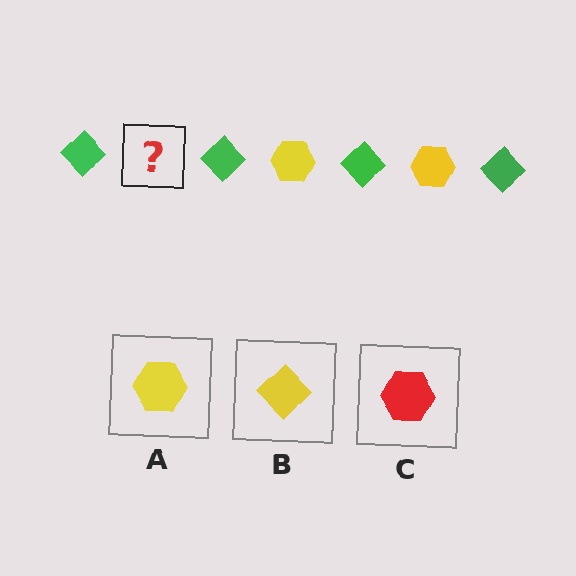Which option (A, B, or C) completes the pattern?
A.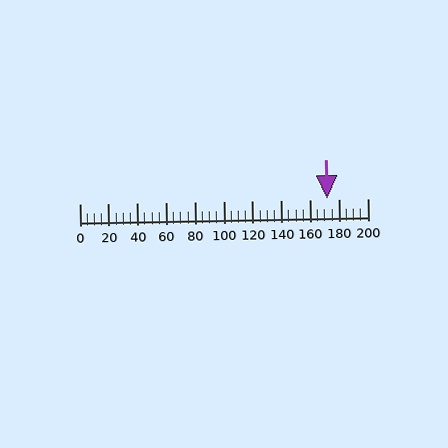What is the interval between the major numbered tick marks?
The major tick marks are spaced 20 units apart.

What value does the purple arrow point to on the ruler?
The purple arrow points to approximately 172.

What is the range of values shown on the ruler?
The ruler shows values from 0 to 200.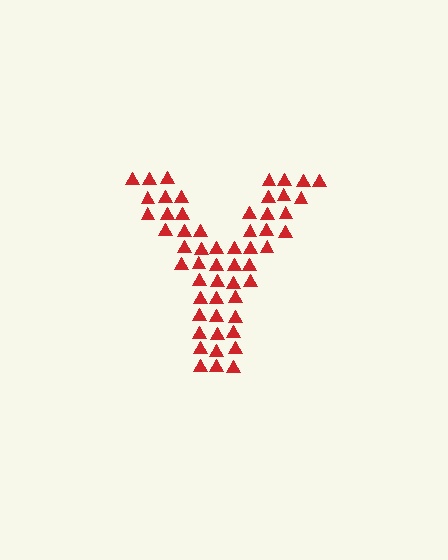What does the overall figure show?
The overall figure shows the letter Y.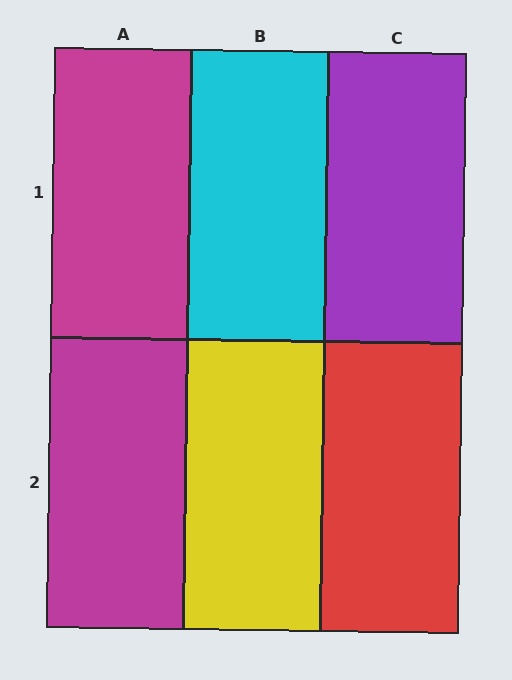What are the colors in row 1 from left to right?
Magenta, cyan, purple.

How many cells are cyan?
1 cell is cyan.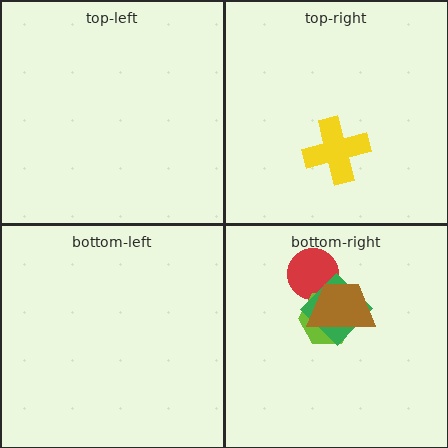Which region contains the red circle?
The bottom-right region.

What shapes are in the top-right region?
The yellow cross.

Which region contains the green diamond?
The bottom-right region.